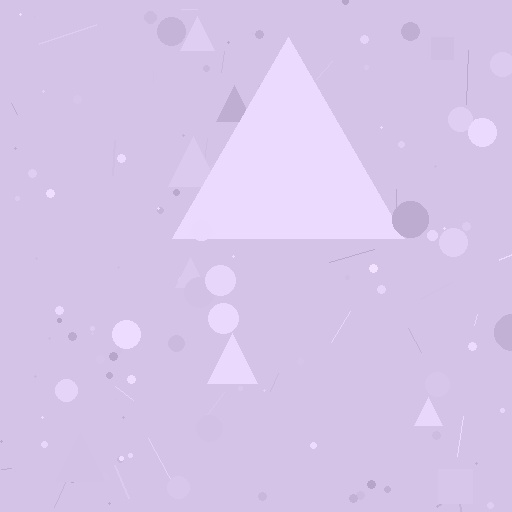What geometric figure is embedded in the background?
A triangle is embedded in the background.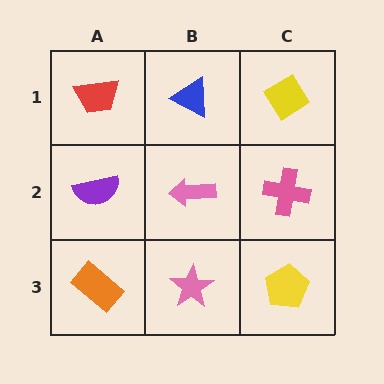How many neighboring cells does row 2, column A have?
3.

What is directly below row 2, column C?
A yellow pentagon.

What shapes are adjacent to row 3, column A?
A purple semicircle (row 2, column A), a pink star (row 3, column B).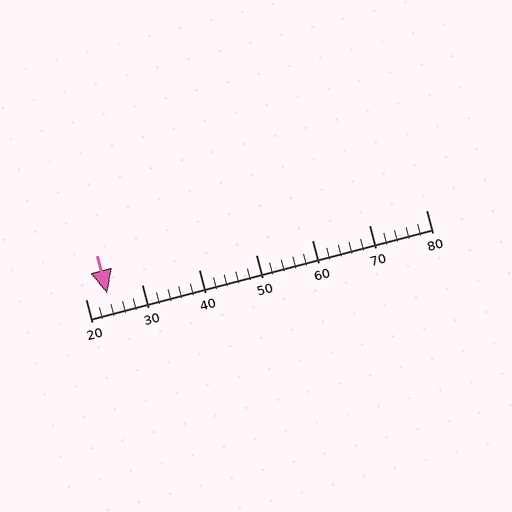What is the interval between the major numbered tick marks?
The major tick marks are spaced 10 units apart.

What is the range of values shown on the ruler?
The ruler shows values from 20 to 80.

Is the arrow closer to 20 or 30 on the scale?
The arrow is closer to 20.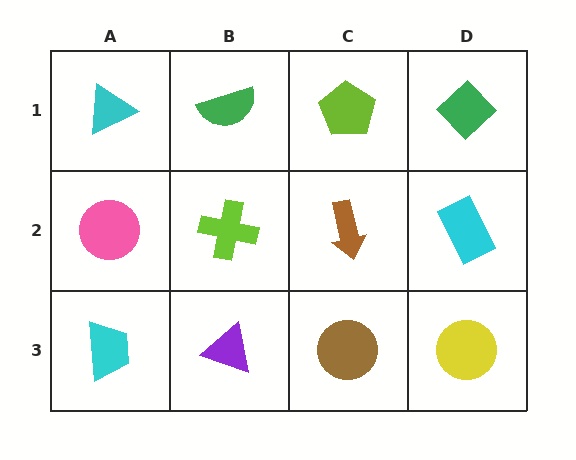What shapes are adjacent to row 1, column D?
A cyan rectangle (row 2, column D), a lime pentagon (row 1, column C).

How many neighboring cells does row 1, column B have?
3.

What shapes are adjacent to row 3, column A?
A pink circle (row 2, column A), a purple triangle (row 3, column B).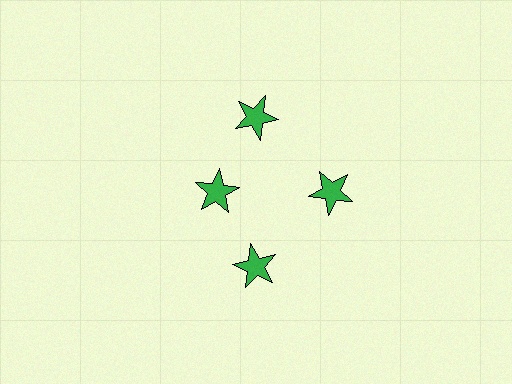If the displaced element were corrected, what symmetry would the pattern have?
It would have 4-fold rotational symmetry — the pattern would map onto itself every 90 degrees.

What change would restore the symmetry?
The symmetry would be restored by moving it outward, back onto the ring so that all 4 stars sit at equal angles and equal distance from the center.